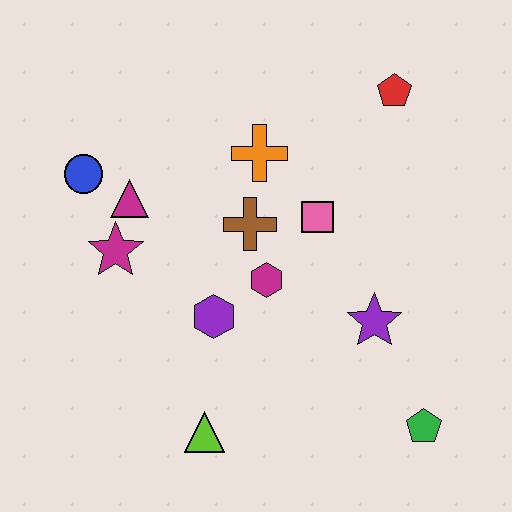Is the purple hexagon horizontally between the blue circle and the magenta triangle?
No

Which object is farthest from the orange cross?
The green pentagon is farthest from the orange cross.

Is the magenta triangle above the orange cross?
No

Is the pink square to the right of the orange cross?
Yes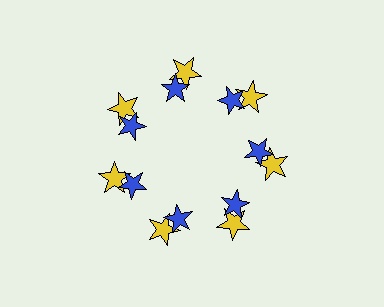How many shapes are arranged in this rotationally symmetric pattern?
There are 14 shapes, arranged in 7 groups of 2.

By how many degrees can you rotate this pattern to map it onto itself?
The pattern maps onto itself every 51 degrees of rotation.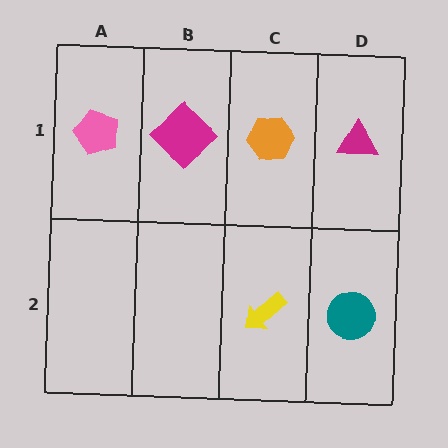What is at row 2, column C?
A yellow arrow.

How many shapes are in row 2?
2 shapes.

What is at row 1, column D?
A magenta triangle.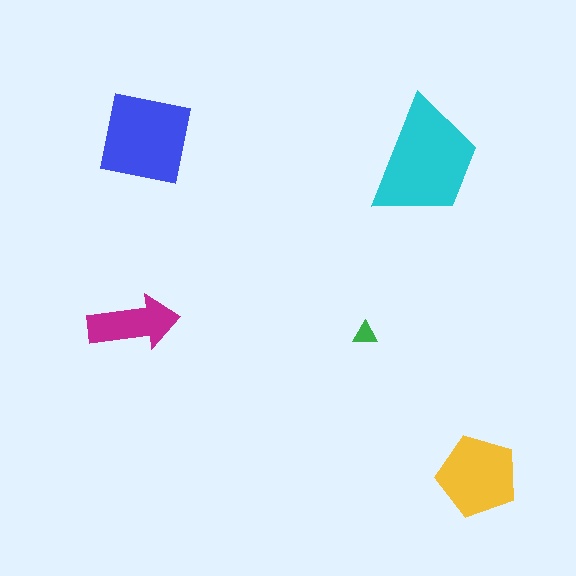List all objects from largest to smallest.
The cyan trapezoid, the blue square, the yellow pentagon, the magenta arrow, the green triangle.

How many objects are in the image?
There are 5 objects in the image.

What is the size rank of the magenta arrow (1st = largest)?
4th.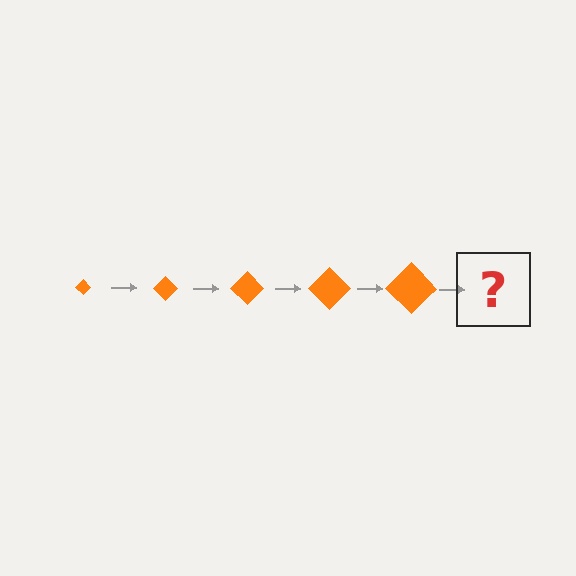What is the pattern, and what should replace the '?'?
The pattern is that the diamond gets progressively larger each step. The '?' should be an orange diamond, larger than the previous one.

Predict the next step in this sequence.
The next step is an orange diamond, larger than the previous one.